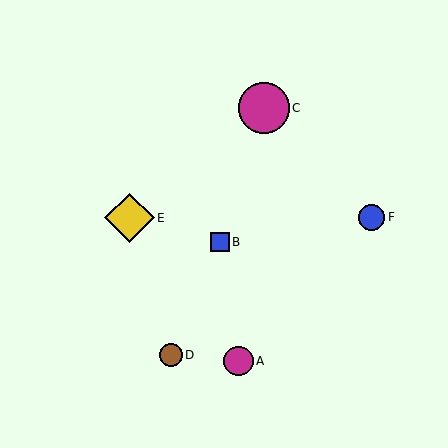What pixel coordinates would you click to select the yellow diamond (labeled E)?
Click at (130, 218) to select the yellow diamond E.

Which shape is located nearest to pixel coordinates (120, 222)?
The yellow diamond (labeled E) at (130, 218) is nearest to that location.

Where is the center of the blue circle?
The center of the blue circle is at (371, 217).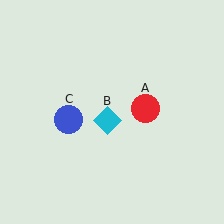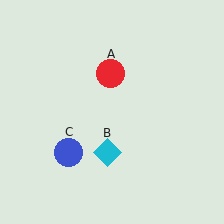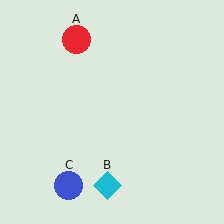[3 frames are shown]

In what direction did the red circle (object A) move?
The red circle (object A) moved up and to the left.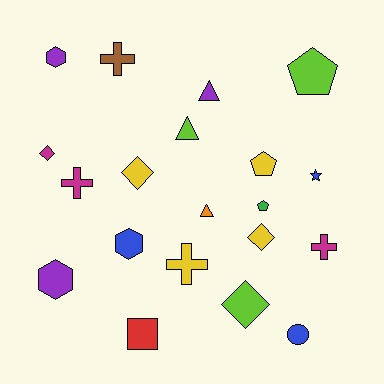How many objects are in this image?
There are 20 objects.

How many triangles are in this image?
There are 3 triangles.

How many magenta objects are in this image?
There are 3 magenta objects.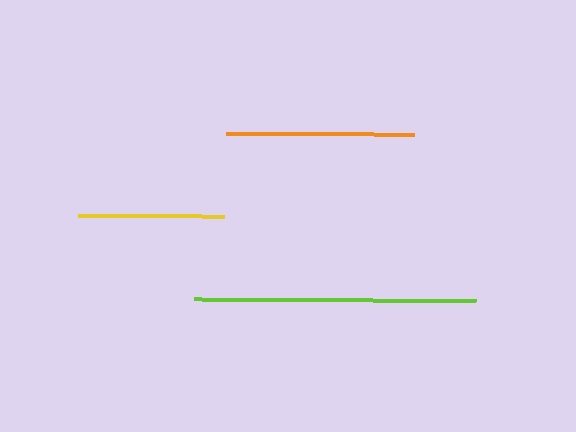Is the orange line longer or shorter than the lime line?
The lime line is longer than the orange line.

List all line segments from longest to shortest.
From longest to shortest: lime, orange, yellow.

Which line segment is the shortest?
The yellow line is the shortest at approximately 145 pixels.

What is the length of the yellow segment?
The yellow segment is approximately 145 pixels long.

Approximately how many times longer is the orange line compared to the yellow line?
The orange line is approximately 1.3 times the length of the yellow line.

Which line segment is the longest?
The lime line is the longest at approximately 282 pixels.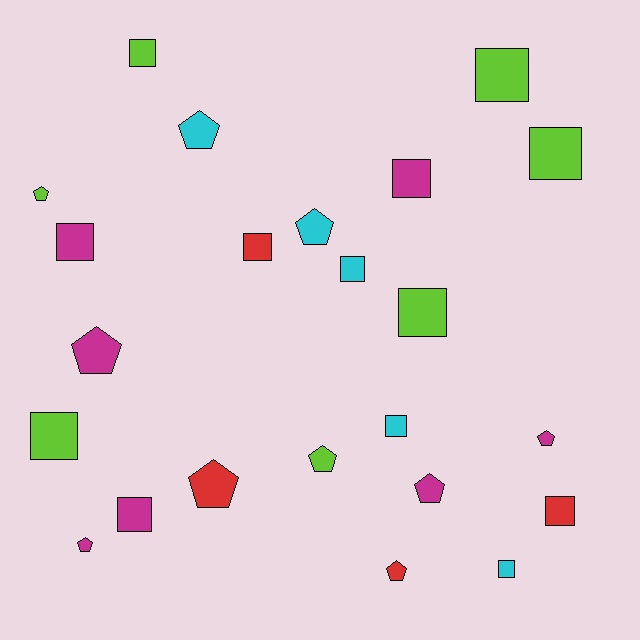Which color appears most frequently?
Lime, with 7 objects.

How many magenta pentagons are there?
There are 4 magenta pentagons.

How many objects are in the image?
There are 23 objects.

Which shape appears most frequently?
Square, with 13 objects.